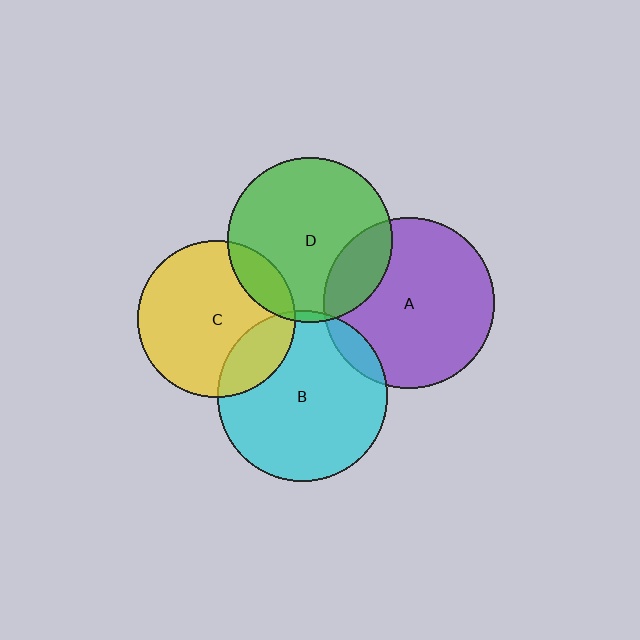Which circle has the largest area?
Circle A (purple).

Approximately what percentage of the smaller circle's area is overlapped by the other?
Approximately 5%.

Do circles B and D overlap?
Yes.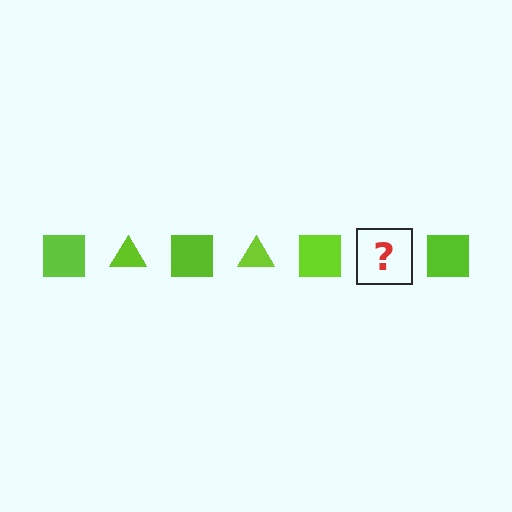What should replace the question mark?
The question mark should be replaced with a lime triangle.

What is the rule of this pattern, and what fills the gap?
The rule is that the pattern cycles through square, triangle shapes in lime. The gap should be filled with a lime triangle.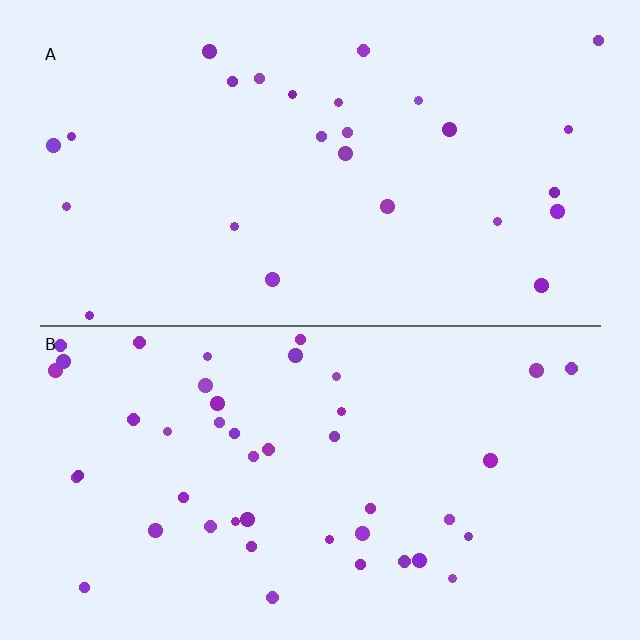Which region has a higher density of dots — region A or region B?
B (the bottom).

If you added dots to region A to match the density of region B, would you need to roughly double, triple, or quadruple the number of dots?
Approximately double.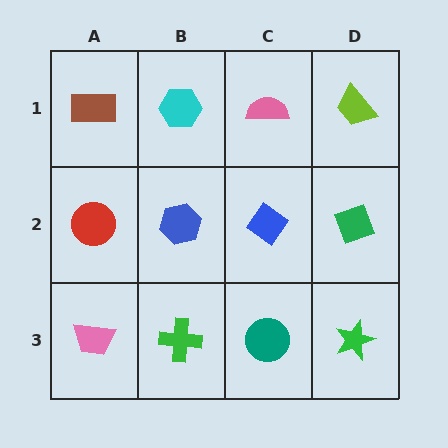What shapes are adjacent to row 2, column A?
A brown rectangle (row 1, column A), a pink trapezoid (row 3, column A), a blue hexagon (row 2, column B).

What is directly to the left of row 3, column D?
A teal circle.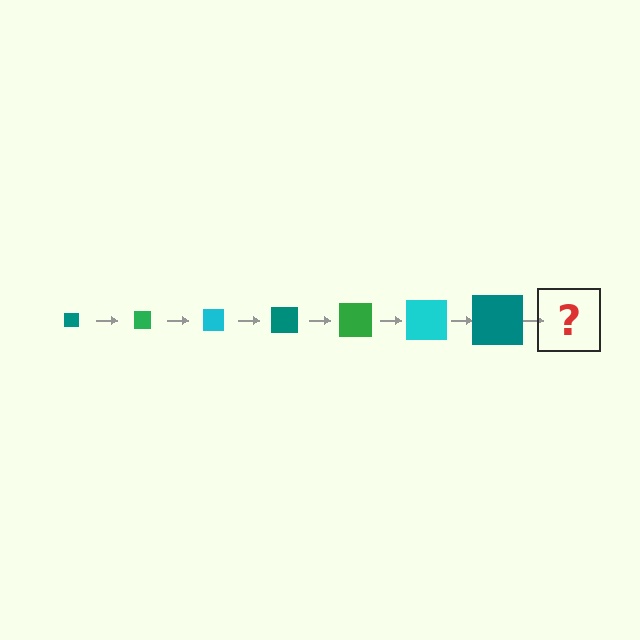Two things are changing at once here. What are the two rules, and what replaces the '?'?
The two rules are that the square grows larger each step and the color cycles through teal, green, and cyan. The '?' should be a green square, larger than the previous one.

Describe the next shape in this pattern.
It should be a green square, larger than the previous one.